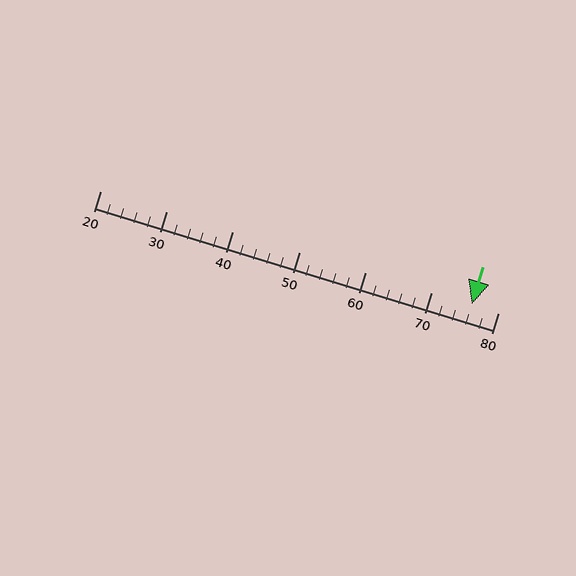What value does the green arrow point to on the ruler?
The green arrow points to approximately 76.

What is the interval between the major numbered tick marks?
The major tick marks are spaced 10 units apart.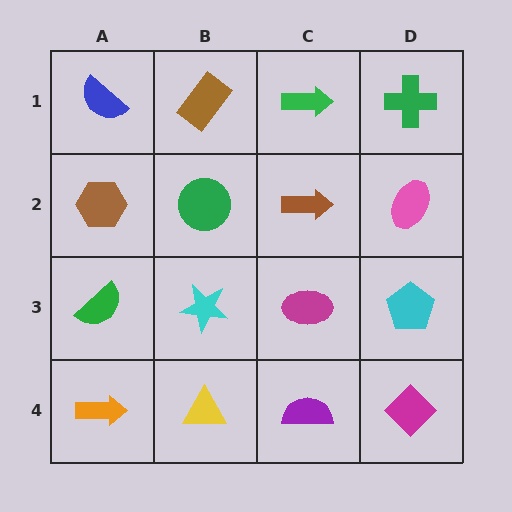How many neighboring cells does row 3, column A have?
3.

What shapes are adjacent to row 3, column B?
A green circle (row 2, column B), a yellow triangle (row 4, column B), a green semicircle (row 3, column A), a magenta ellipse (row 3, column C).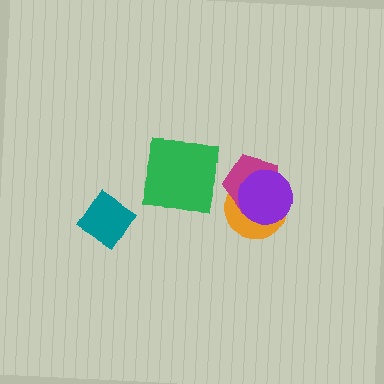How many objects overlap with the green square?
0 objects overlap with the green square.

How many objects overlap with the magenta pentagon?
2 objects overlap with the magenta pentagon.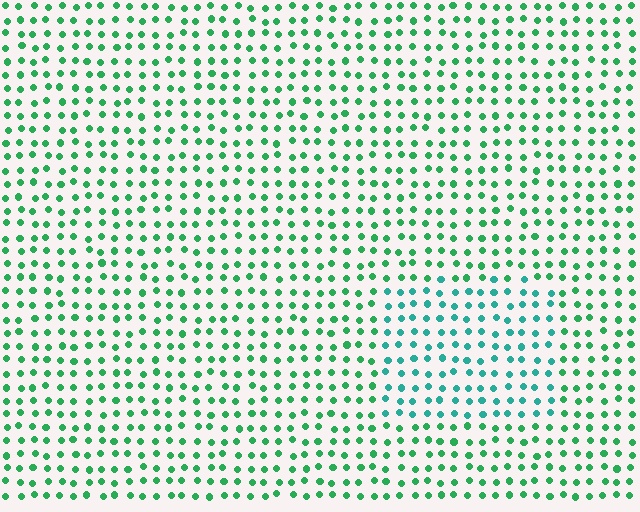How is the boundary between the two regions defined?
The boundary is defined purely by a slight shift in hue (about 31 degrees). Spacing, size, and orientation are identical on both sides.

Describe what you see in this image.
The image is filled with small green elements in a uniform arrangement. A rectangle-shaped region is visible where the elements are tinted to a slightly different hue, forming a subtle color boundary.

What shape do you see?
I see a rectangle.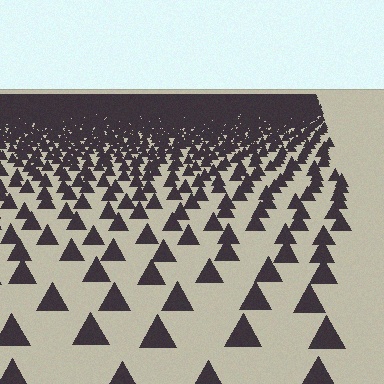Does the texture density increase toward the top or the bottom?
Density increases toward the top.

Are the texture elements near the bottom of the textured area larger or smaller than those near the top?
Larger. Near the bottom, elements are closer to the viewer and appear at a bigger on-screen size.